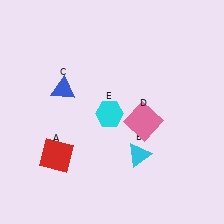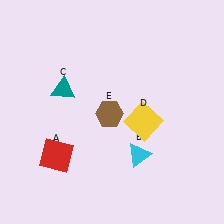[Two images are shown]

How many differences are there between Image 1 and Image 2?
There are 3 differences between the two images.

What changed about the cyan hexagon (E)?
In Image 1, E is cyan. In Image 2, it changed to brown.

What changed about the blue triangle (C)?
In Image 1, C is blue. In Image 2, it changed to teal.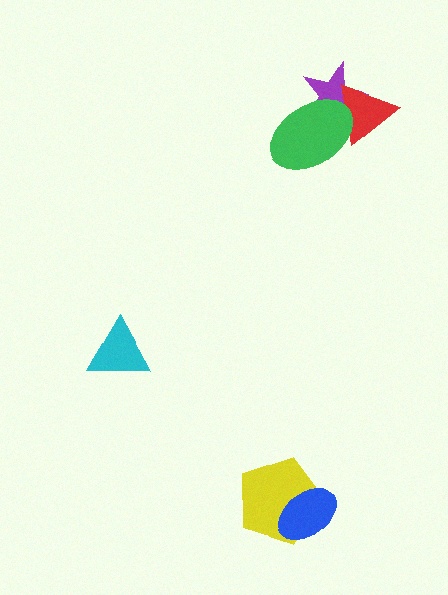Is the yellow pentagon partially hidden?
Yes, it is partially covered by another shape.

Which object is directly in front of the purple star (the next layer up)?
The red triangle is directly in front of the purple star.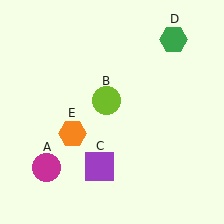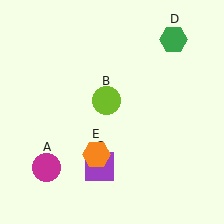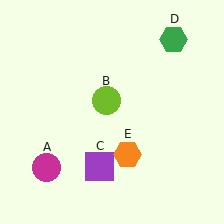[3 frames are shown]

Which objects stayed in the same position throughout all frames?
Magenta circle (object A) and lime circle (object B) and purple square (object C) and green hexagon (object D) remained stationary.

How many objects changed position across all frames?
1 object changed position: orange hexagon (object E).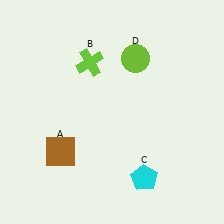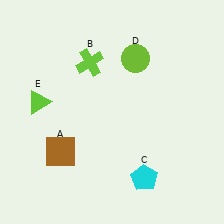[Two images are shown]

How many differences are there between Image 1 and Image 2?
There is 1 difference between the two images.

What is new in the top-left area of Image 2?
A lime triangle (E) was added in the top-left area of Image 2.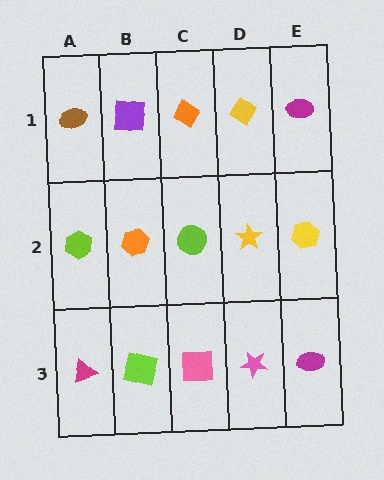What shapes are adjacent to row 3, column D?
A yellow star (row 2, column D), a pink square (row 3, column C), a magenta ellipse (row 3, column E).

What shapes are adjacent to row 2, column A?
A brown ellipse (row 1, column A), a magenta triangle (row 3, column A), an orange hexagon (row 2, column B).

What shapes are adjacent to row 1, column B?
An orange hexagon (row 2, column B), a brown ellipse (row 1, column A), an orange diamond (row 1, column C).